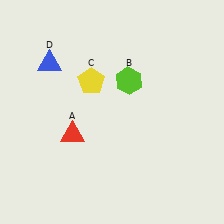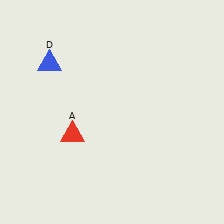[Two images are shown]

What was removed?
The yellow pentagon (C), the lime hexagon (B) were removed in Image 2.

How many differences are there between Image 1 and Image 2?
There are 2 differences between the two images.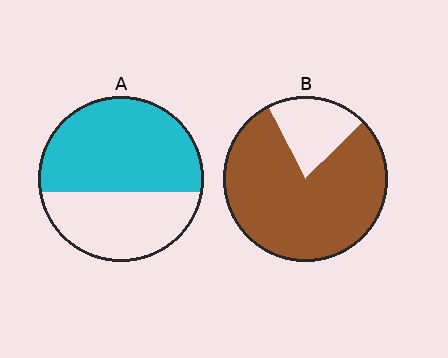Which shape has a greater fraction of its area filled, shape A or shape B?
Shape B.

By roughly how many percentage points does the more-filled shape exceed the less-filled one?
By roughly 20 percentage points (B over A).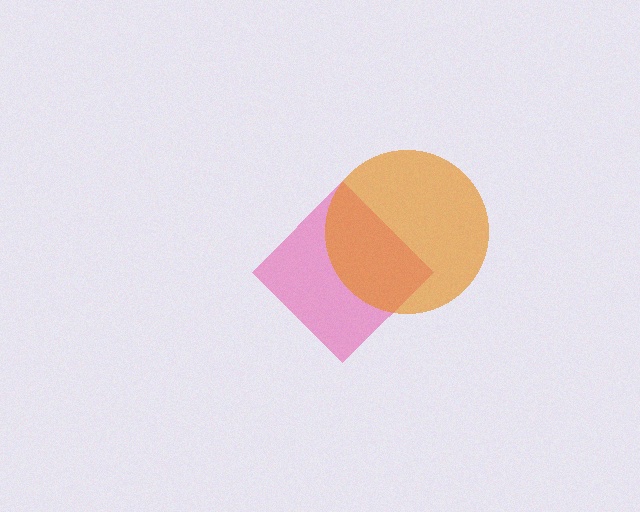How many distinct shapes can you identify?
There are 2 distinct shapes: a pink diamond, an orange circle.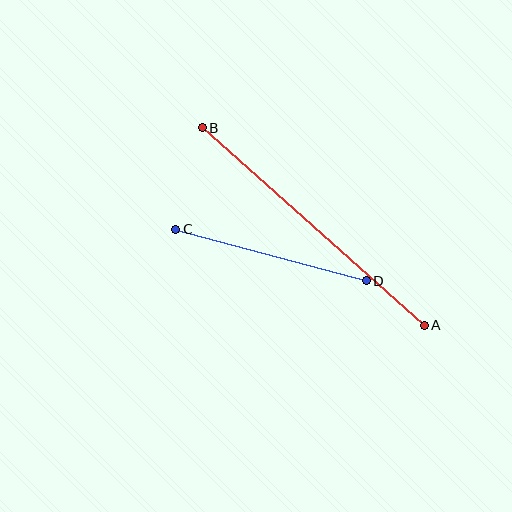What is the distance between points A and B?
The distance is approximately 297 pixels.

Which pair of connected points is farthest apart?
Points A and B are farthest apart.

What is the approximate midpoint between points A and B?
The midpoint is at approximately (313, 226) pixels.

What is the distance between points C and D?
The distance is approximately 197 pixels.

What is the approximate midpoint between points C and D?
The midpoint is at approximately (271, 255) pixels.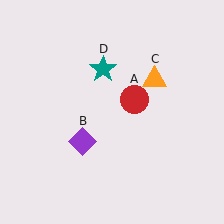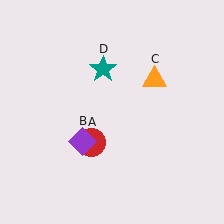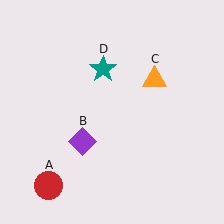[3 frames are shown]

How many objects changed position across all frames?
1 object changed position: red circle (object A).